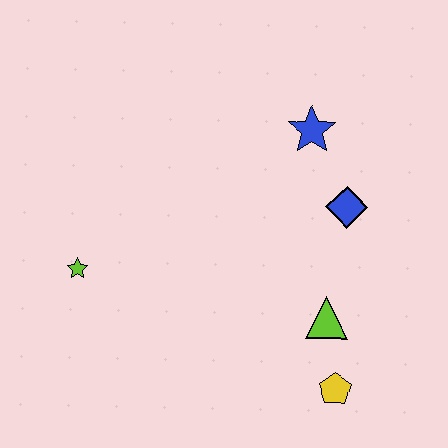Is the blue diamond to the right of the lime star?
Yes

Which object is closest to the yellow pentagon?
The lime triangle is closest to the yellow pentagon.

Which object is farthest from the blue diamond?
The lime star is farthest from the blue diamond.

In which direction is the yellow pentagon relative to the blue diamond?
The yellow pentagon is below the blue diamond.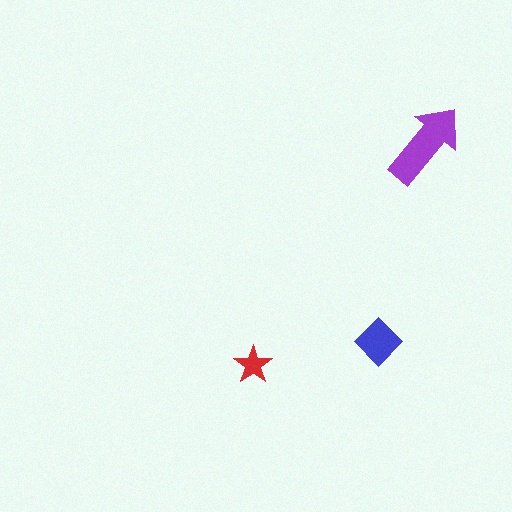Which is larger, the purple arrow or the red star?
The purple arrow.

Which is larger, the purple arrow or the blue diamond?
The purple arrow.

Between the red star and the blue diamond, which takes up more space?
The blue diamond.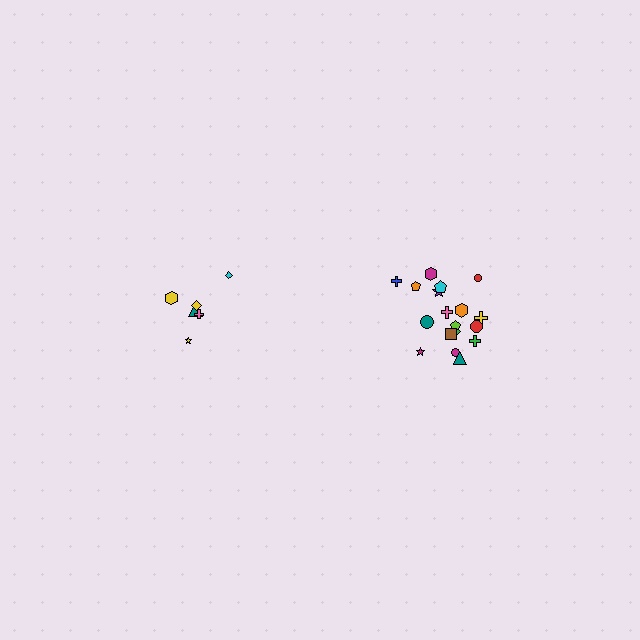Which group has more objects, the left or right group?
The right group.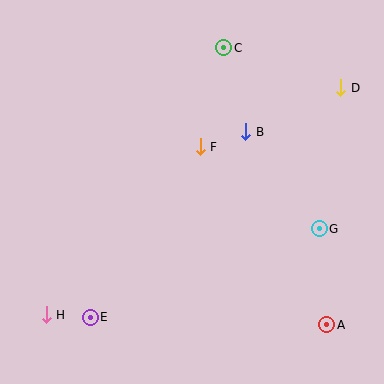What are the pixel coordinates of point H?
Point H is at (46, 315).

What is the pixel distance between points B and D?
The distance between B and D is 105 pixels.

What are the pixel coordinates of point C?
Point C is at (224, 48).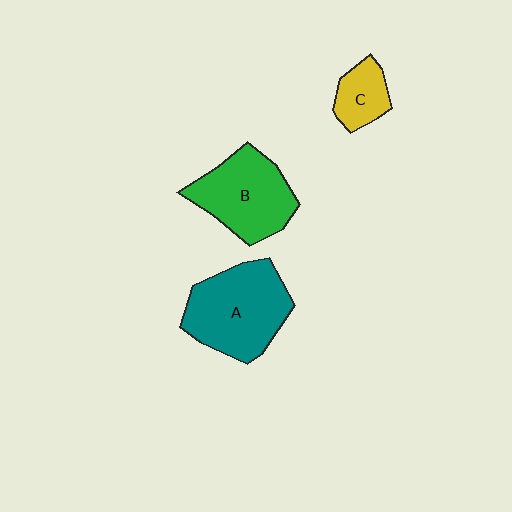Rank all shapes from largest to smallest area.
From largest to smallest: A (teal), B (green), C (yellow).